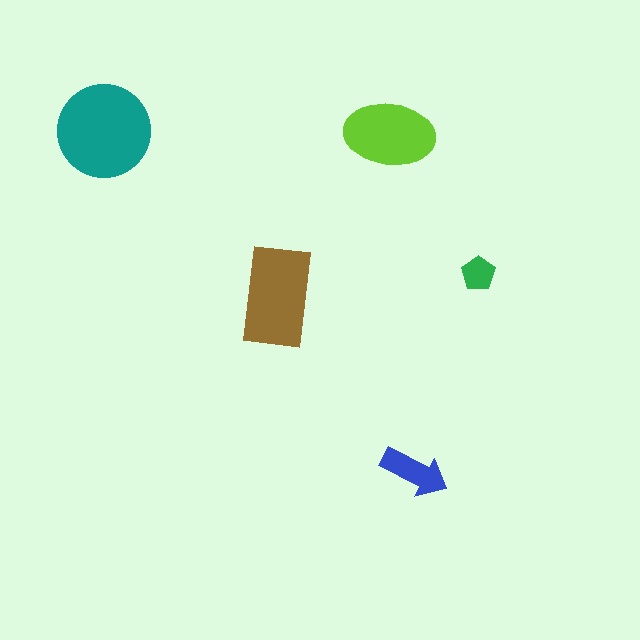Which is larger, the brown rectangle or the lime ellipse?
The brown rectangle.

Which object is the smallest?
The green pentagon.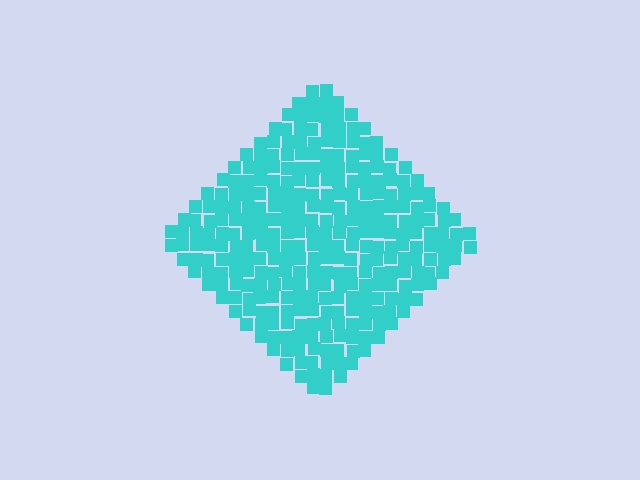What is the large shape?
The large shape is a diamond.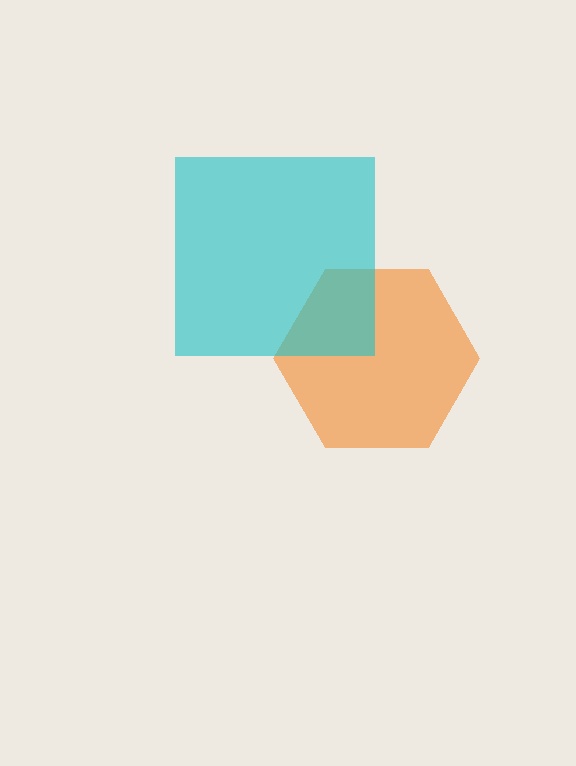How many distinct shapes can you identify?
There are 2 distinct shapes: an orange hexagon, a cyan square.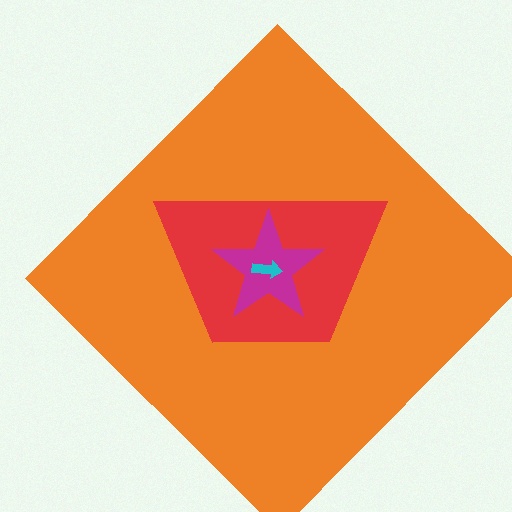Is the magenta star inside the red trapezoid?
Yes.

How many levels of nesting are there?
4.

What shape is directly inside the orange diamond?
The red trapezoid.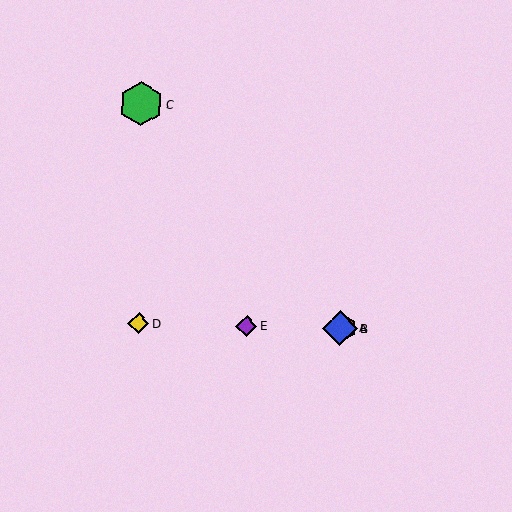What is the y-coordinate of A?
Object A is at y≈328.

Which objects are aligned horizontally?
Objects A, B, D, E are aligned horizontally.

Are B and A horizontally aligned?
Yes, both are at y≈328.